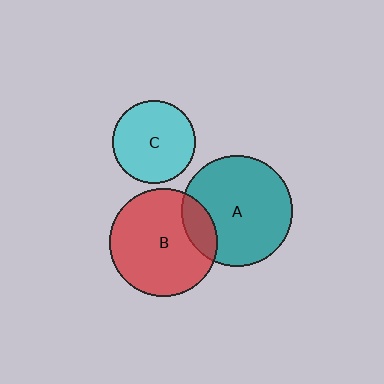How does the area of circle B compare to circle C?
Approximately 1.7 times.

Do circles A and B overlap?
Yes.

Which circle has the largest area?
Circle A (teal).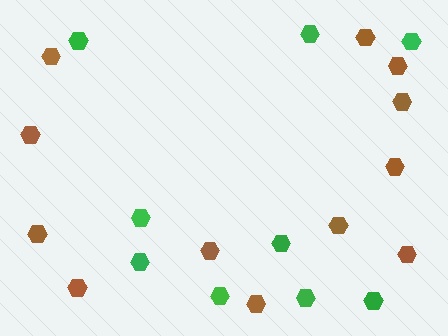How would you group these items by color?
There are 2 groups: one group of green hexagons (9) and one group of brown hexagons (12).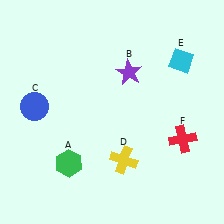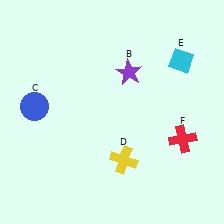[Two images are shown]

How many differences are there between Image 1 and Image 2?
There is 1 difference between the two images.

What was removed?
The green hexagon (A) was removed in Image 2.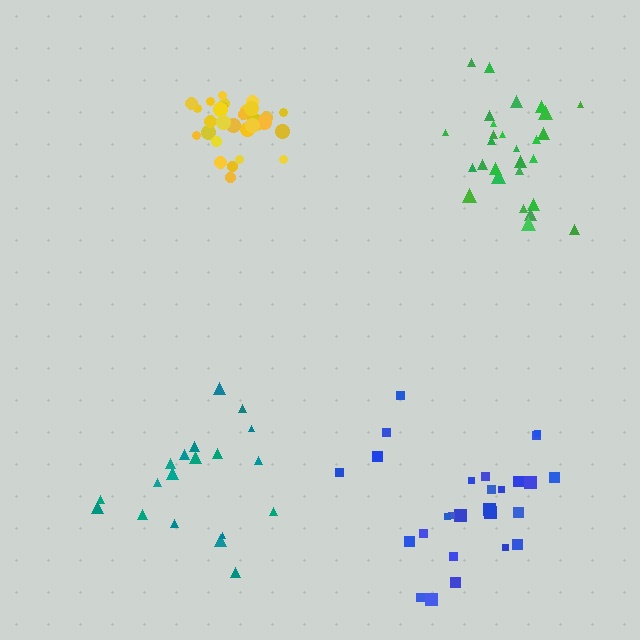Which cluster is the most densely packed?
Yellow.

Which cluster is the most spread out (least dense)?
Teal.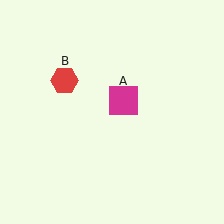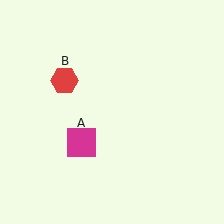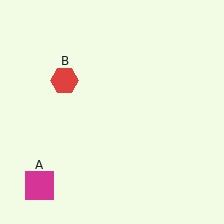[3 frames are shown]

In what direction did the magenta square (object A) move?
The magenta square (object A) moved down and to the left.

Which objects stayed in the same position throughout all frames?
Red hexagon (object B) remained stationary.